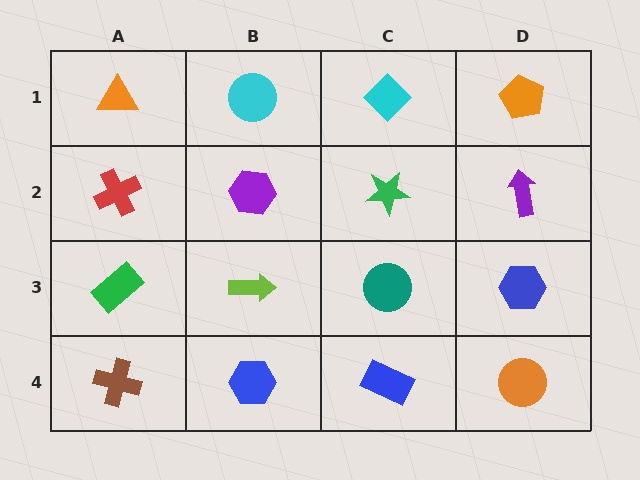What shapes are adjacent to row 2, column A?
An orange triangle (row 1, column A), a green rectangle (row 3, column A), a purple hexagon (row 2, column B).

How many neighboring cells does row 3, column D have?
3.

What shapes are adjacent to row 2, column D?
An orange pentagon (row 1, column D), a blue hexagon (row 3, column D), a green star (row 2, column C).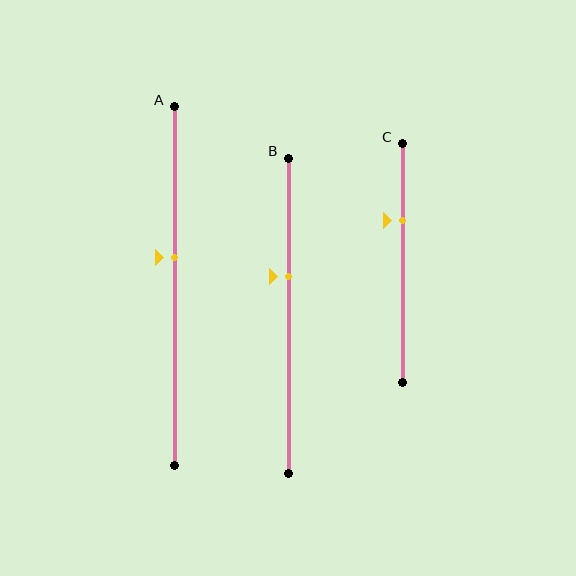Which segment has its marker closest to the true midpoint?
Segment A has its marker closest to the true midpoint.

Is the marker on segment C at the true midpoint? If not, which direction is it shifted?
No, the marker on segment C is shifted upward by about 18% of the segment length.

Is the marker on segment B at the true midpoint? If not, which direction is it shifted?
No, the marker on segment B is shifted upward by about 12% of the segment length.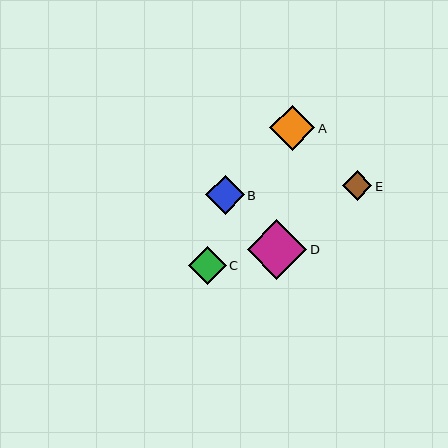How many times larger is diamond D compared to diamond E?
Diamond D is approximately 2.0 times the size of diamond E.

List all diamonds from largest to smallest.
From largest to smallest: D, A, B, C, E.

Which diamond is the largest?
Diamond D is the largest with a size of approximately 60 pixels.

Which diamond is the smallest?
Diamond E is the smallest with a size of approximately 30 pixels.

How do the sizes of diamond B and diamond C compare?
Diamond B and diamond C are approximately the same size.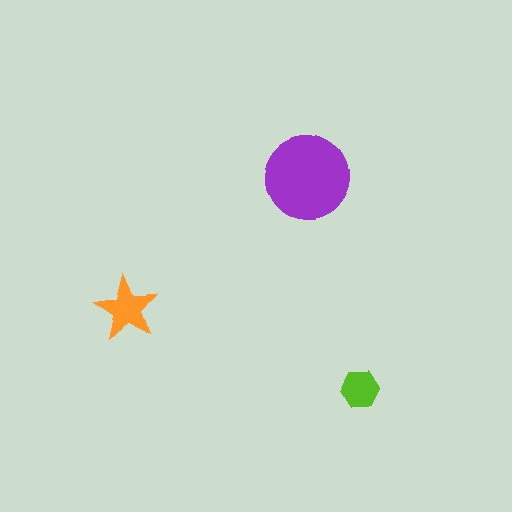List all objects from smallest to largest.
The lime hexagon, the orange star, the purple circle.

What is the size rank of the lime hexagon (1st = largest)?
3rd.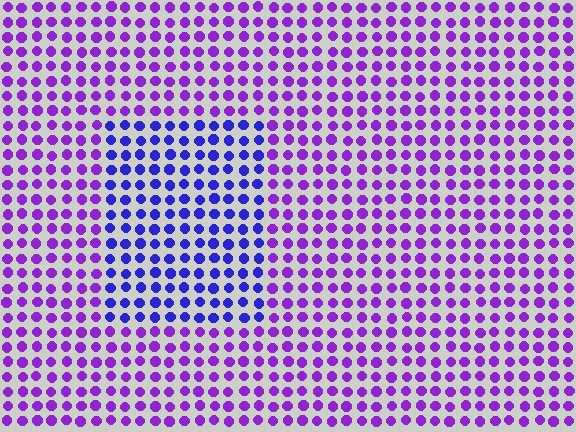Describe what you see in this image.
The image is filled with small purple elements in a uniform arrangement. A rectangle-shaped region is visible where the elements are tinted to a slightly different hue, forming a subtle color boundary.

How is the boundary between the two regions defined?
The boundary is defined purely by a slight shift in hue (about 37 degrees). Spacing, size, and orientation are identical on both sides.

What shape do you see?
I see a rectangle.